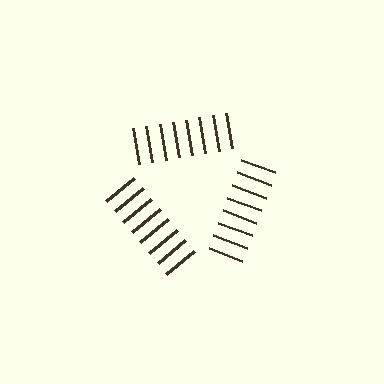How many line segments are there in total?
24 — 8 along each of the 3 edges.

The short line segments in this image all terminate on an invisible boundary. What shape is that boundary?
An illusory triangle — the line segments terminate on its edges but no continuous stroke is drawn.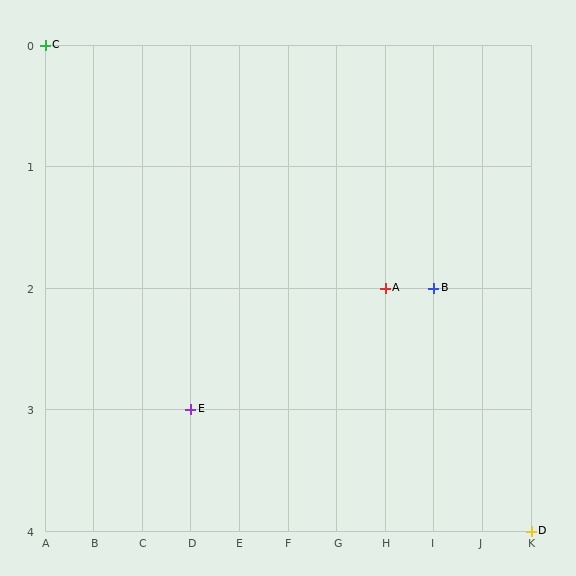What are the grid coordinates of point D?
Point D is at grid coordinates (K, 4).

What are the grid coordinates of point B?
Point B is at grid coordinates (I, 2).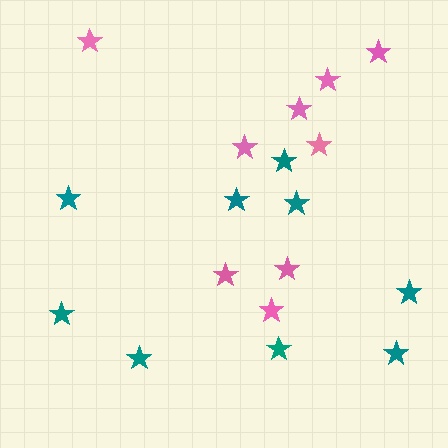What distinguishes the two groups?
There are 2 groups: one group of teal stars (9) and one group of pink stars (9).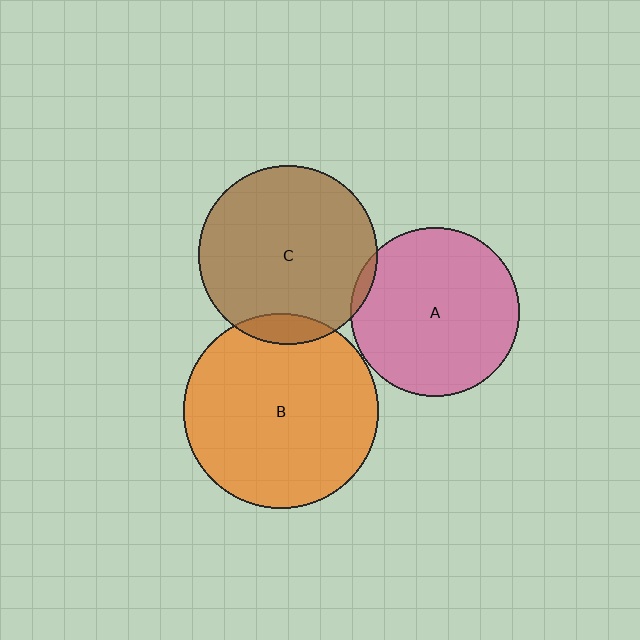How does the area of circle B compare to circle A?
Approximately 1.3 times.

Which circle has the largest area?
Circle B (orange).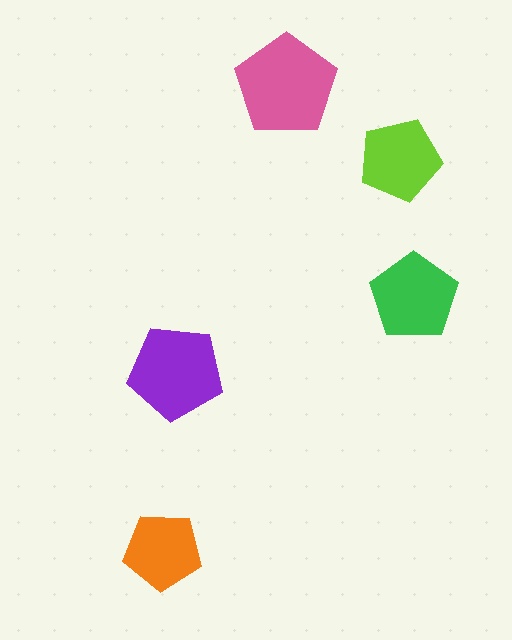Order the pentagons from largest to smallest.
the pink one, the purple one, the green one, the lime one, the orange one.